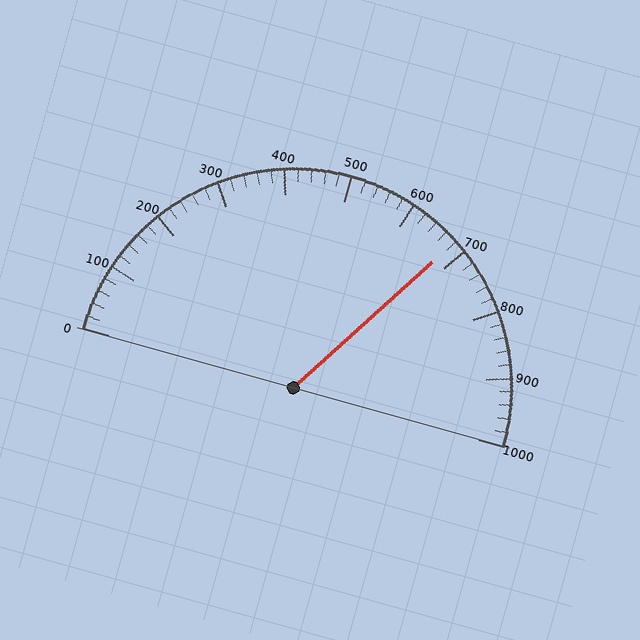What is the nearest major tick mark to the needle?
The nearest major tick mark is 700.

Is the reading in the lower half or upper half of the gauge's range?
The reading is in the upper half of the range (0 to 1000).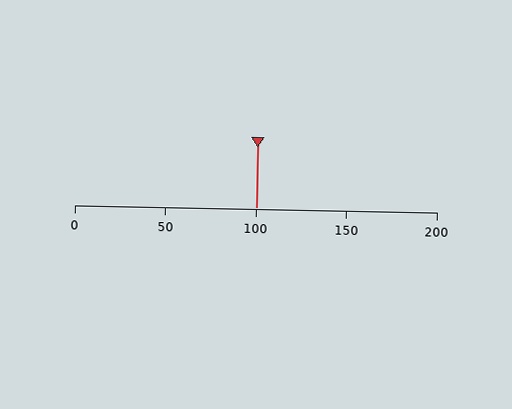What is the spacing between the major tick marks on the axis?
The major ticks are spaced 50 apart.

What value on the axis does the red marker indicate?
The marker indicates approximately 100.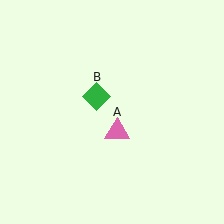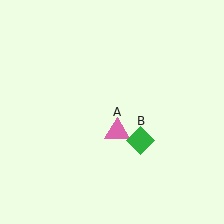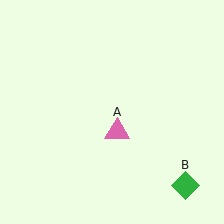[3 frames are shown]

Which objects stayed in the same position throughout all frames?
Pink triangle (object A) remained stationary.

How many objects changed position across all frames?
1 object changed position: green diamond (object B).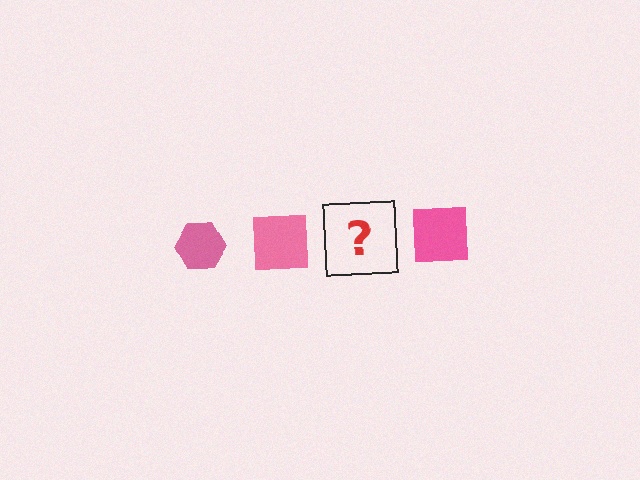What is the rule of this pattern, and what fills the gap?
The rule is that the pattern cycles through hexagon, square shapes in pink. The gap should be filled with a pink hexagon.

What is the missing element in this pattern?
The missing element is a pink hexagon.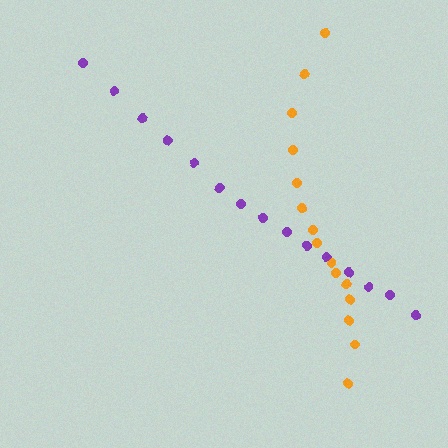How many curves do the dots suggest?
There are 2 distinct paths.